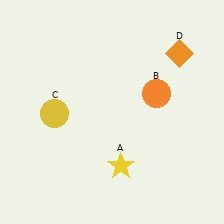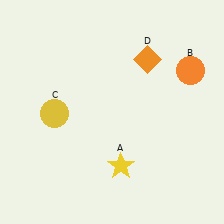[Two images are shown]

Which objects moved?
The objects that moved are: the orange circle (B), the orange diamond (D).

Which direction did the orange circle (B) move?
The orange circle (B) moved right.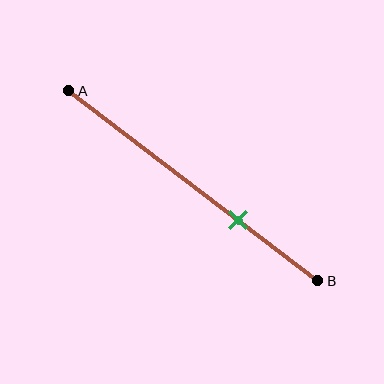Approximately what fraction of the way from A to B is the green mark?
The green mark is approximately 70% of the way from A to B.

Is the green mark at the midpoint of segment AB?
No, the mark is at about 70% from A, not at the 50% midpoint.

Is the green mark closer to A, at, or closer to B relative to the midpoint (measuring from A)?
The green mark is closer to point B than the midpoint of segment AB.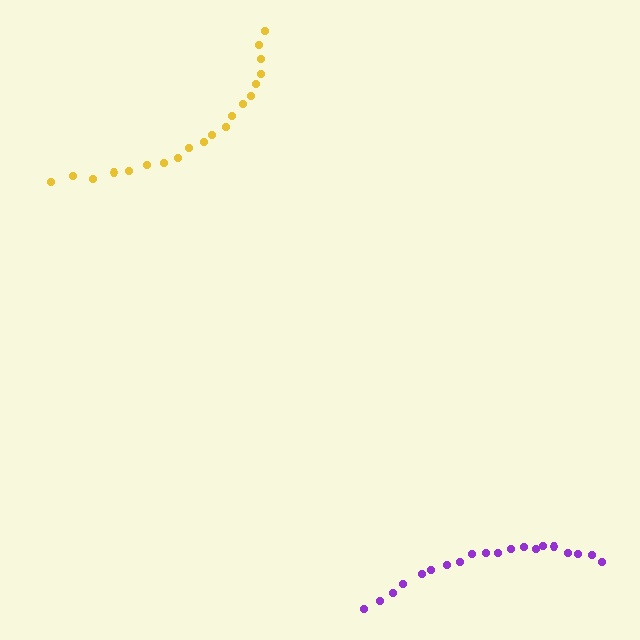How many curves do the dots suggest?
There are 2 distinct paths.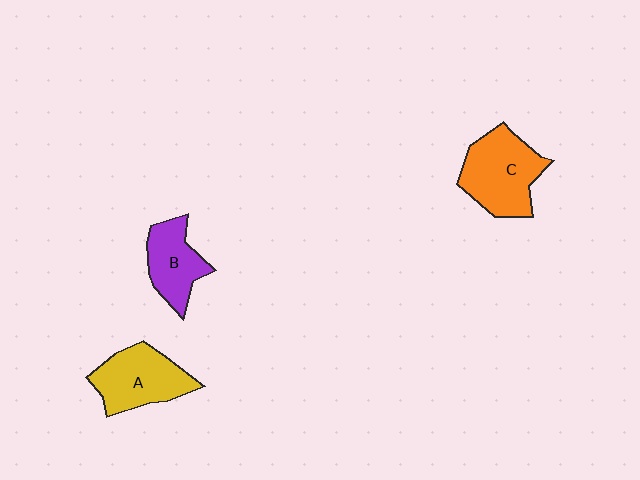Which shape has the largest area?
Shape C (orange).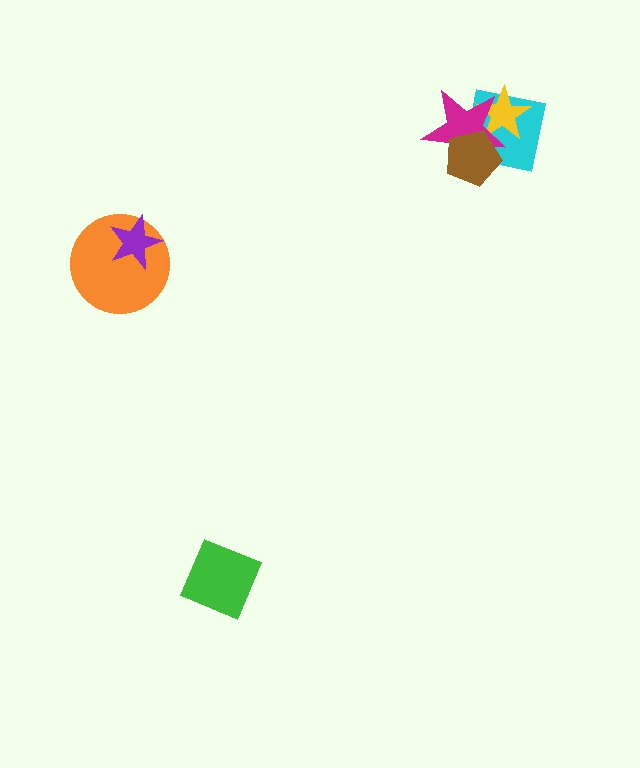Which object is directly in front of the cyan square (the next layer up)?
The yellow star is directly in front of the cyan square.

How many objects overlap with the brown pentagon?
2 objects overlap with the brown pentagon.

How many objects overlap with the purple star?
1 object overlaps with the purple star.